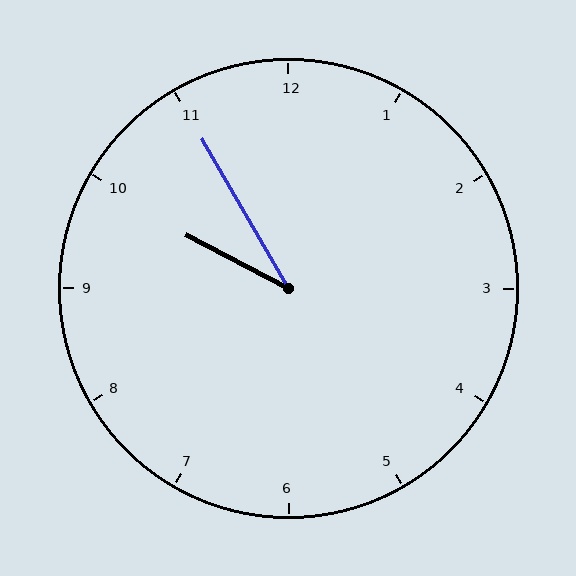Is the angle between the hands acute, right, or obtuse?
It is acute.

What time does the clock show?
9:55.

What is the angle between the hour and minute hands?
Approximately 32 degrees.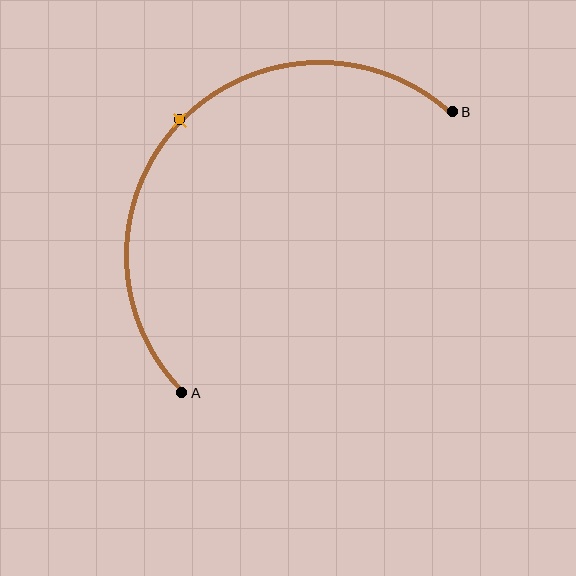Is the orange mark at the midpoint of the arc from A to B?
Yes. The orange mark lies on the arc at equal arc-length from both A and B — it is the arc midpoint.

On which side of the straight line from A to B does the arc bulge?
The arc bulges above and to the left of the straight line connecting A and B.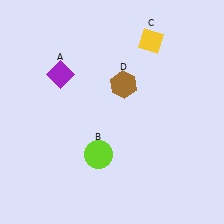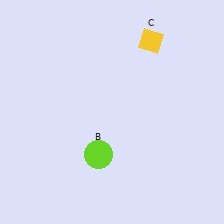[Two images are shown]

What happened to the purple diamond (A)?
The purple diamond (A) was removed in Image 2. It was in the top-left area of Image 1.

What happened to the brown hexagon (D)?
The brown hexagon (D) was removed in Image 2. It was in the top-right area of Image 1.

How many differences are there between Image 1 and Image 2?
There are 2 differences between the two images.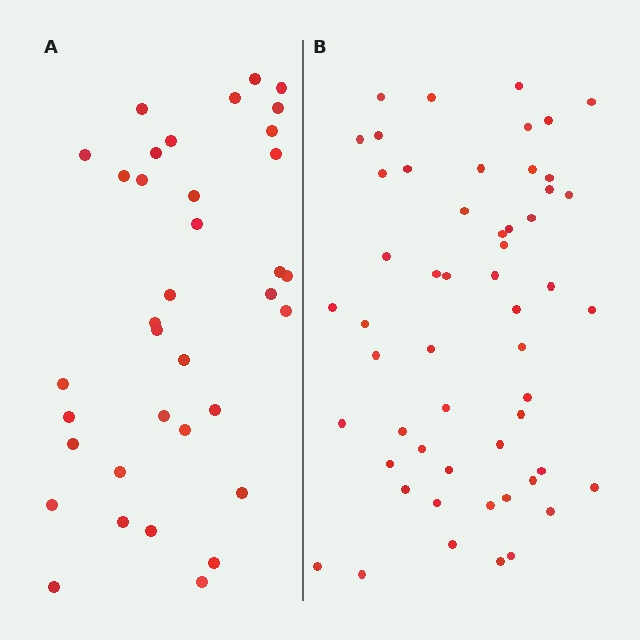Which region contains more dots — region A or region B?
Region B (the right region) has more dots.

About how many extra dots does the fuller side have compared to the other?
Region B has approximately 20 more dots than region A.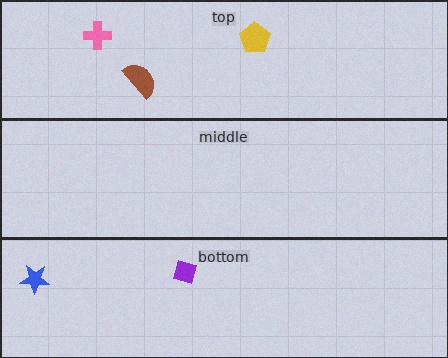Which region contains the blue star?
The bottom region.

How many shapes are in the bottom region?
2.